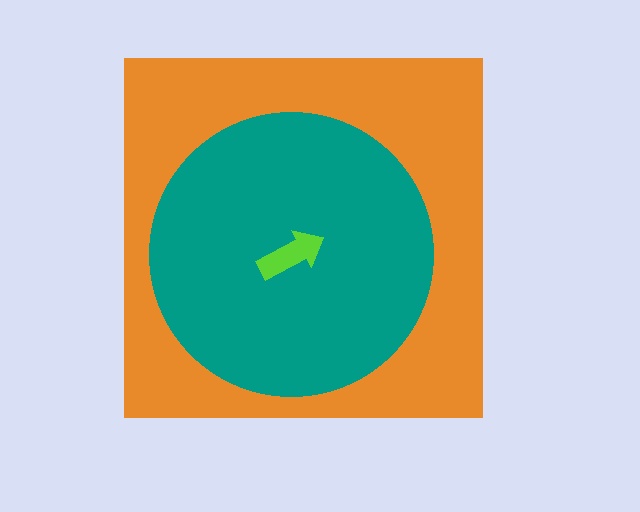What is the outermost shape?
The orange square.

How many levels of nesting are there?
3.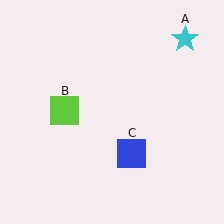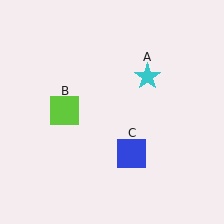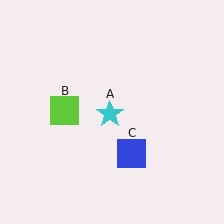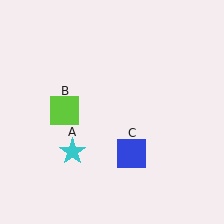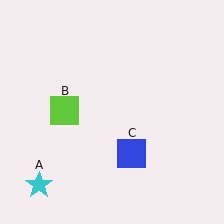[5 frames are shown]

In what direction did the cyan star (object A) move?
The cyan star (object A) moved down and to the left.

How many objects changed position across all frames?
1 object changed position: cyan star (object A).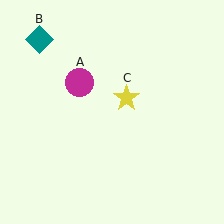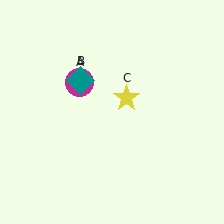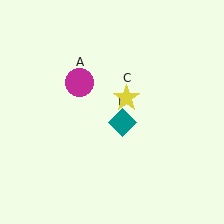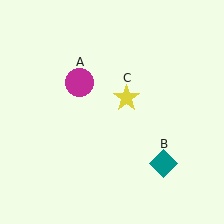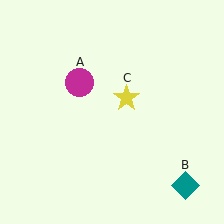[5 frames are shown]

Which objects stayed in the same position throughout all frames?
Magenta circle (object A) and yellow star (object C) remained stationary.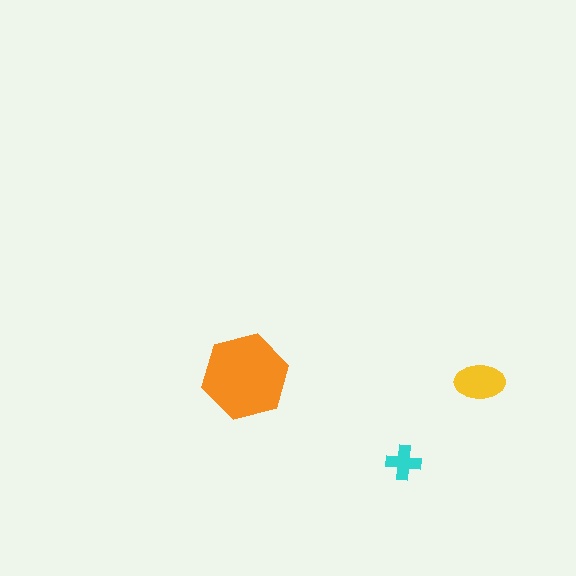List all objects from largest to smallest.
The orange hexagon, the yellow ellipse, the cyan cross.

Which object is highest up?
The orange hexagon is topmost.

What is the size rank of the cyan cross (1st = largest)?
3rd.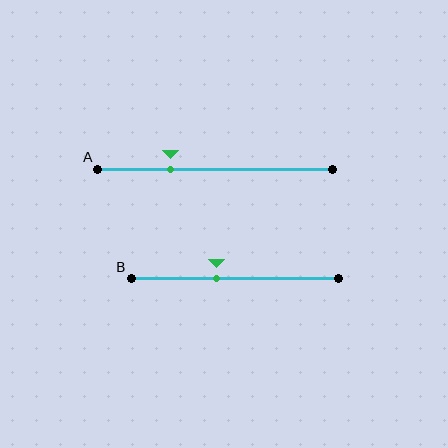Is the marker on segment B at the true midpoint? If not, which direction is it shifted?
No, the marker on segment B is shifted to the left by about 9% of the segment length.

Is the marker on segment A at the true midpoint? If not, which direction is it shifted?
No, the marker on segment A is shifted to the left by about 19% of the segment length.